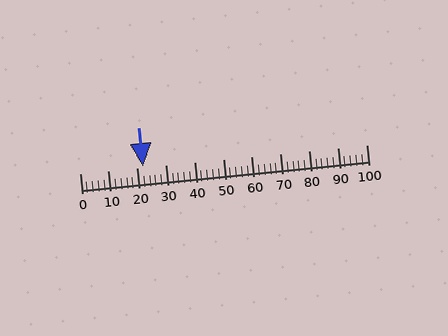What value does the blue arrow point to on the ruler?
The blue arrow points to approximately 22.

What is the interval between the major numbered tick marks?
The major tick marks are spaced 10 units apart.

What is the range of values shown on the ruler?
The ruler shows values from 0 to 100.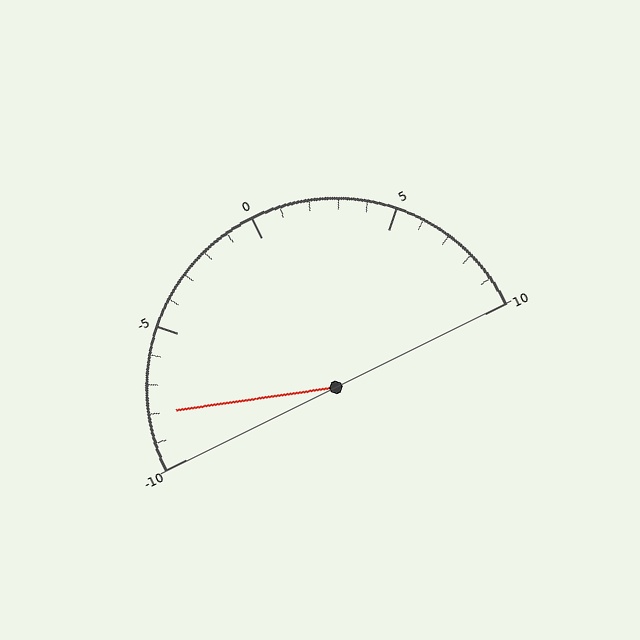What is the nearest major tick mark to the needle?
The nearest major tick mark is -10.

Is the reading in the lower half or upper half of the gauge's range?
The reading is in the lower half of the range (-10 to 10).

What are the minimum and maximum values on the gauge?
The gauge ranges from -10 to 10.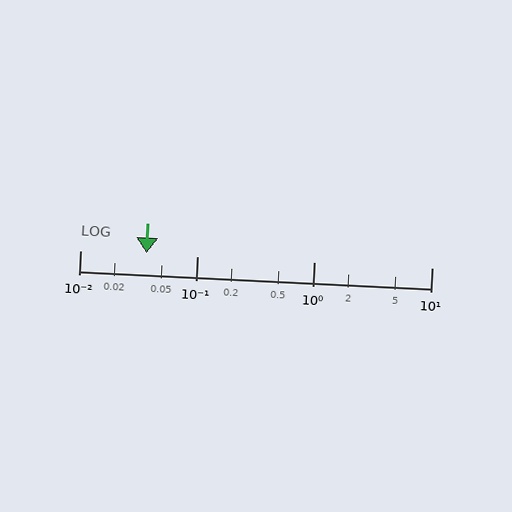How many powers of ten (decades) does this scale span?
The scale spans 3 decades, from 0.01 to 10.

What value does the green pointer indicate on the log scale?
The pointer indicates approximately 0.037.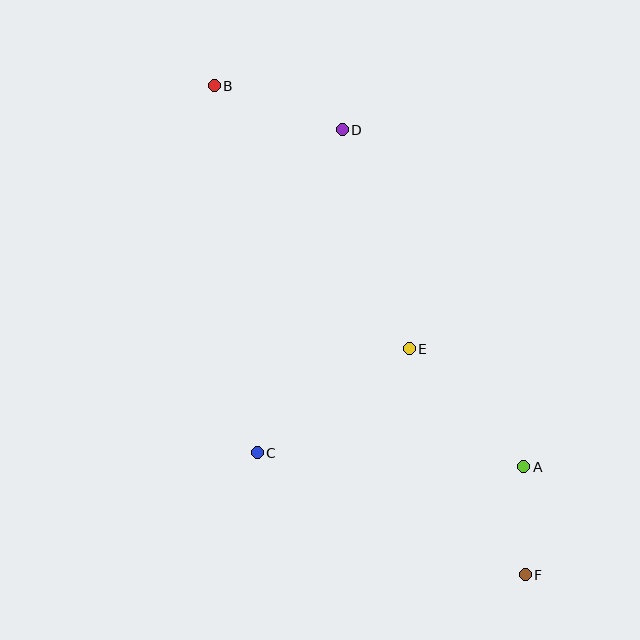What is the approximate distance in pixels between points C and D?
The distance between C and D is approximately 334 pixels.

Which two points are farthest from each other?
Points B and F are farthest from each other.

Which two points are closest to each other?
Points A and F are closest to each other.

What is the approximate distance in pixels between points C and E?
The distance between C and E is approximately 184 pixels.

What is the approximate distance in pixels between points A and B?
The distance between A and B is approximately 491 pixels.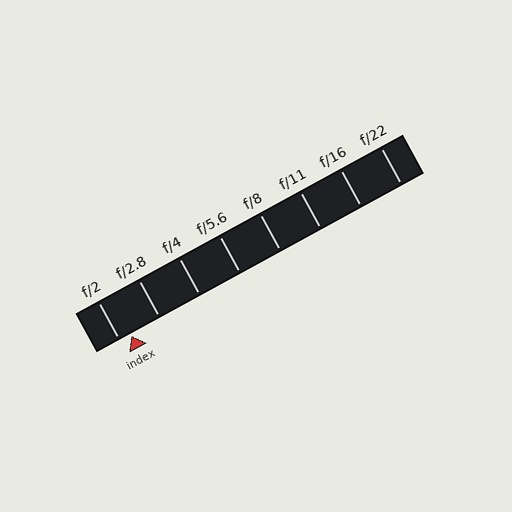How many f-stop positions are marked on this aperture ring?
There are 8 f-stop positions marked.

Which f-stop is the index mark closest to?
The index mark is closest to f/2.